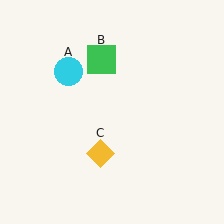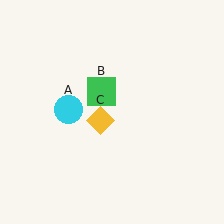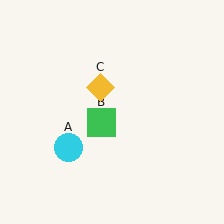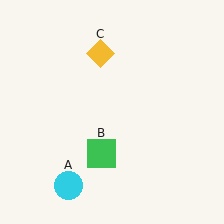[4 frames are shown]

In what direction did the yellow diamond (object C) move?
The yellow diamond (object C) moved up.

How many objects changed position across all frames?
3 objects changed position: cyan circle (object A), green square (object B), yellow diamond (object C).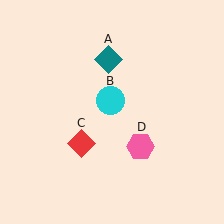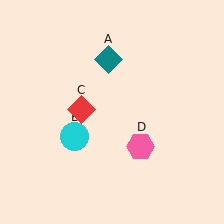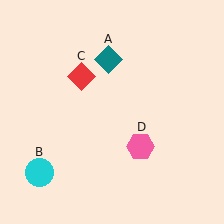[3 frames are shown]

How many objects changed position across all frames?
2 objects changed position: cyan circle (object B), red diamond (object C).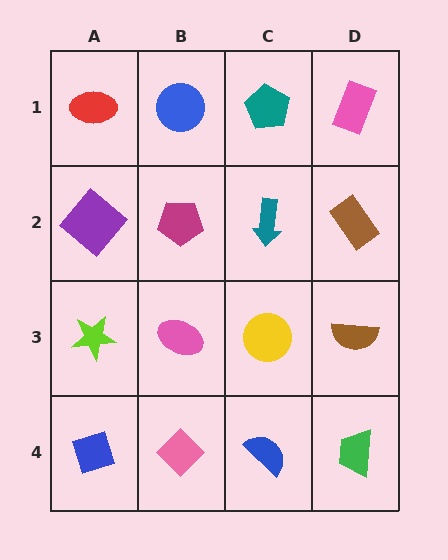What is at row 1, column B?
A blue circle.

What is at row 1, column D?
A pink rectangle.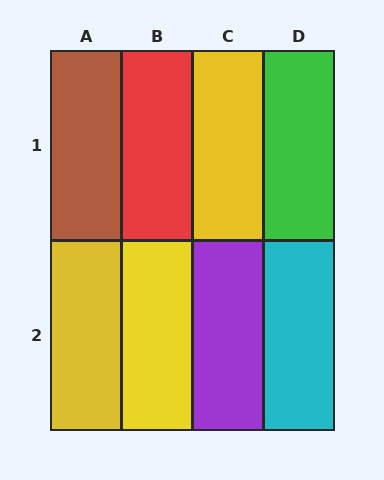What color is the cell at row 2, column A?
Yellow.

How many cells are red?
1 cell is red.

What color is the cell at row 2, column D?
Cyan.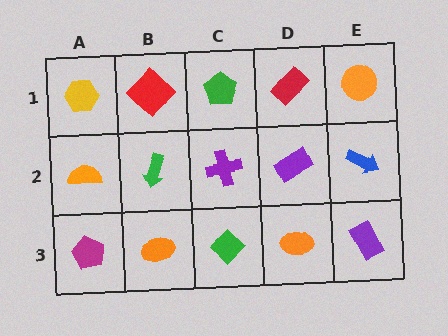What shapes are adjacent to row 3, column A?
An orange semicircle (row 2, column A), an orange ellipse (row 3, column B).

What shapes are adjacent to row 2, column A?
A yellow hexagon (row 1, column A), a magenta pentagon (row 3, column A), a green arrow (row 2, column B).